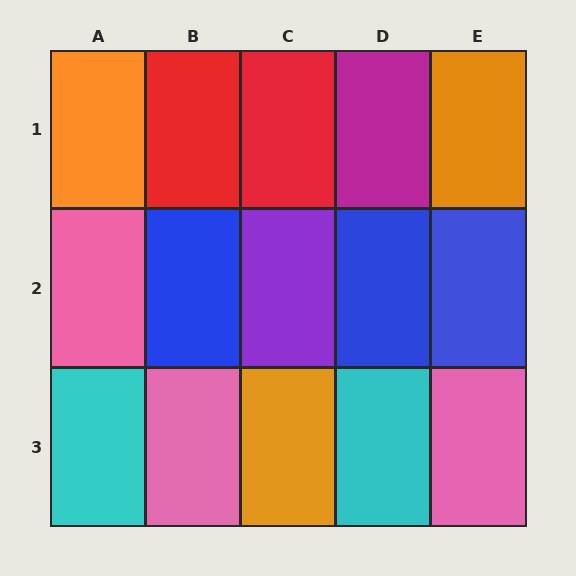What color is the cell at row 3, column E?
Pink.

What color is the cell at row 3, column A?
Cyan.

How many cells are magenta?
1 cell is magenta.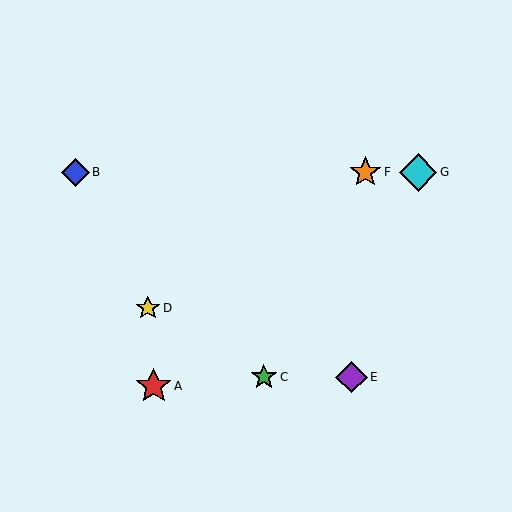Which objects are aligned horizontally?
Objects B, F, G are aligned horizontally.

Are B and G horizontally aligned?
Yes, both are at y≈172.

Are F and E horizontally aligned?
No, F is at y≈172 and E is at y≈377.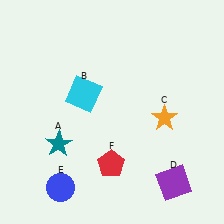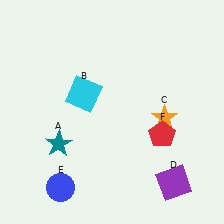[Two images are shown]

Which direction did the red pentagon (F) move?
The red pentagon (F) moved right.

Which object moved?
The red pentagon (F) moved right.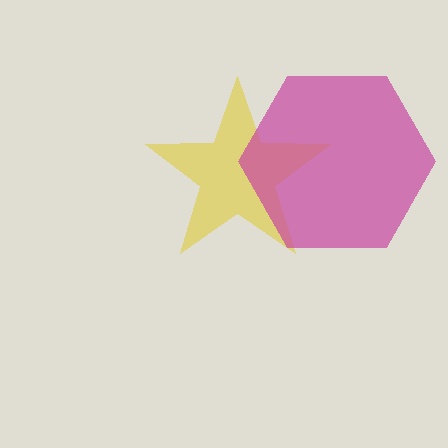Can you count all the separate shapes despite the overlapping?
Yes, there are 2 separate shapes.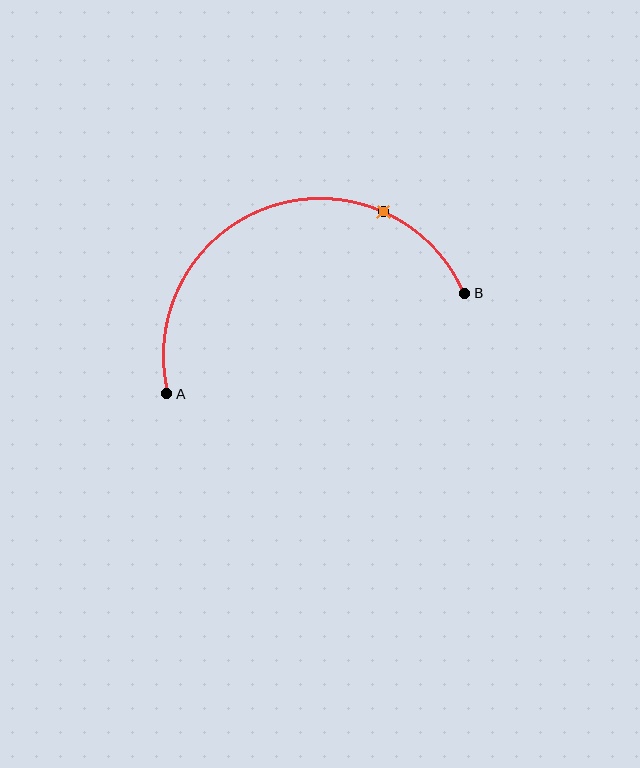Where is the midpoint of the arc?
The arc midpoint is the point on the curve farthest from the straight line joining A and B. It sits above that line.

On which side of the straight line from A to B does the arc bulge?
The arc bulges above the straight line connecting A and B.